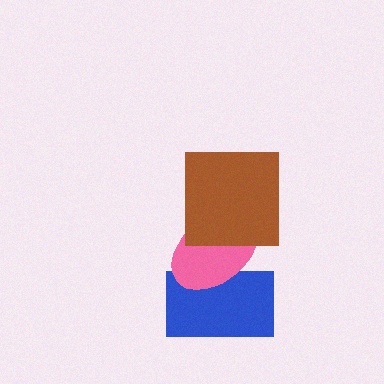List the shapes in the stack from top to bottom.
From top to bottom: the brown square, the pink ellipse, the blue rectangle.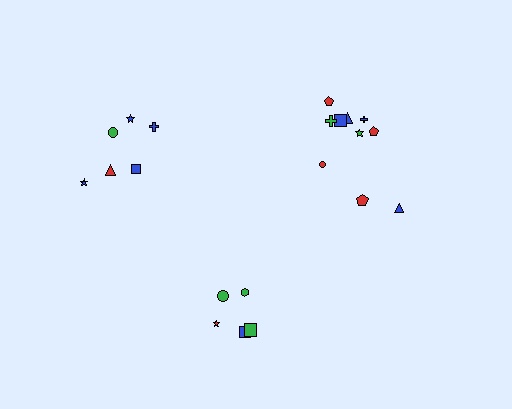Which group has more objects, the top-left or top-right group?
The top-right group.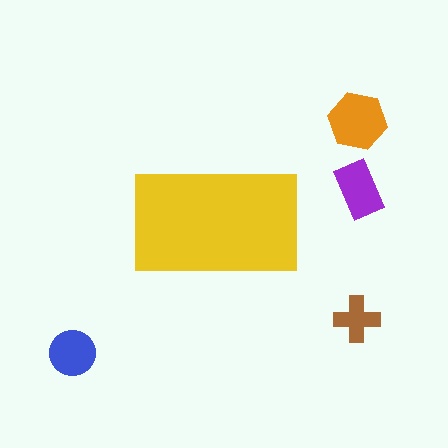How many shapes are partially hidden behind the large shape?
0 shapes are partially hidden.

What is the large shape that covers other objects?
A yellow rectangle.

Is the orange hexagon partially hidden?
No, the orange hexagon is fully visible.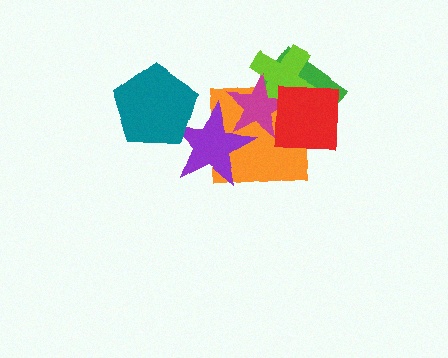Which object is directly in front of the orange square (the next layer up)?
The purple star is directly in front of the orange square.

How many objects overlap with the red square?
4 objects overlap with the red square.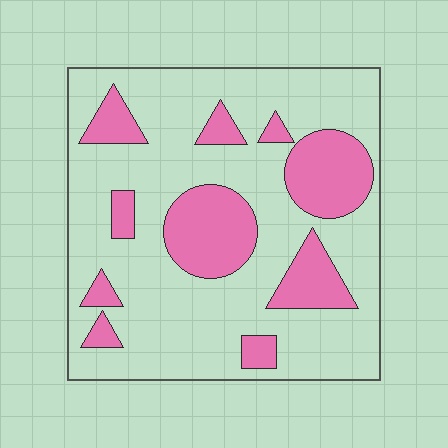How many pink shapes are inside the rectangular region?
10.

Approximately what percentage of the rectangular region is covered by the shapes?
Approximately 25%.